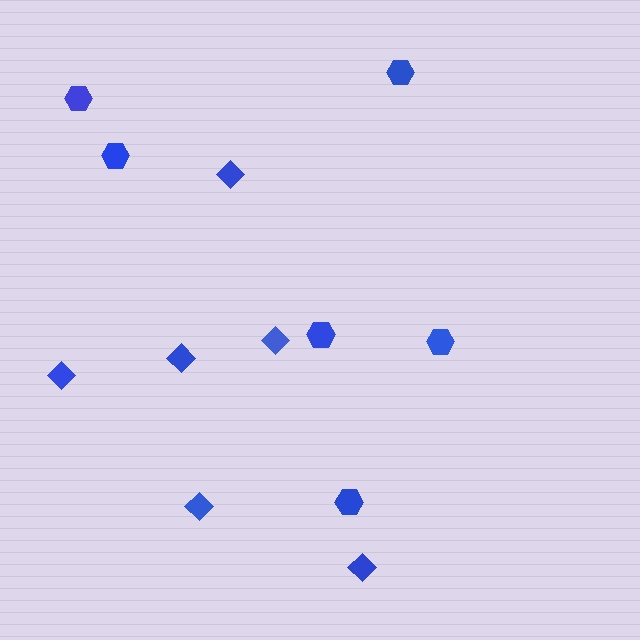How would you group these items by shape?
There are 2 groups: one group of hexagons (6) and one group of diamonds (6).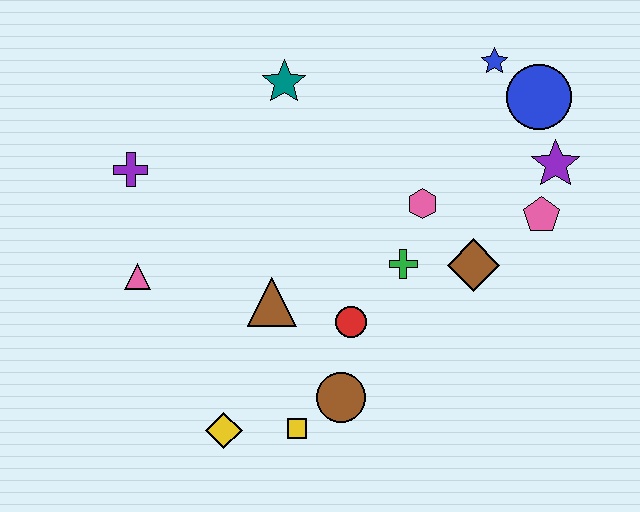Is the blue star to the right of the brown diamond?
Yes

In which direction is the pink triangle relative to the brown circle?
The pink triangle is to the left of the brown circle.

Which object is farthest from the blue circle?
The yellow diamond is farthest from the blue circle.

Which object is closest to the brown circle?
The yellow square is closest to the brown circle.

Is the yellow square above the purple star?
No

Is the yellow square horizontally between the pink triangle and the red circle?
Yes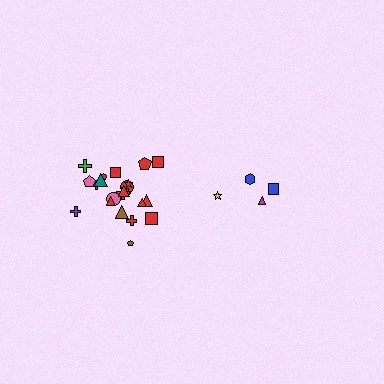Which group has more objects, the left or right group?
The left group.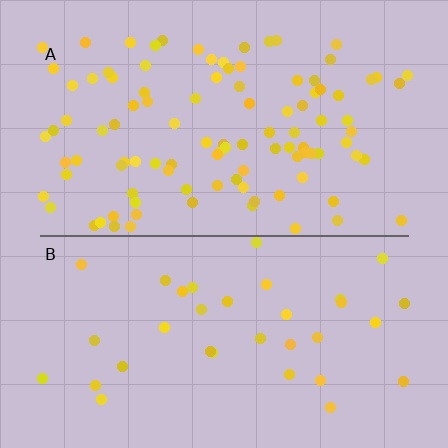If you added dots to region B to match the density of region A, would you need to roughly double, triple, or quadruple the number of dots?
Approximately triple.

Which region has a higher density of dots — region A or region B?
A (the top).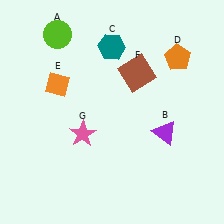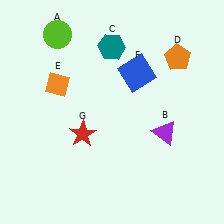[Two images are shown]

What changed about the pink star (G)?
In Image 1, G is pink. In Image 2, it changed to red.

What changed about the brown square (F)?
In Image 1, F is brown. In Image 2, it changed to blue.